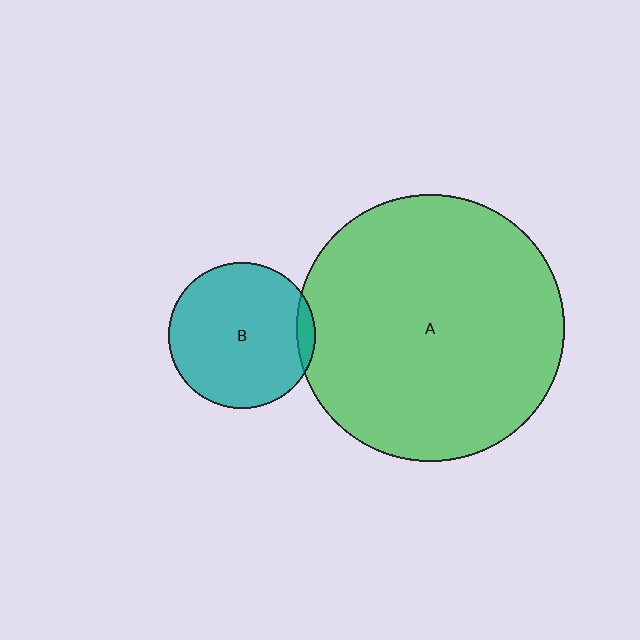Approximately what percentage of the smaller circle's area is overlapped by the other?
Approximately 5%.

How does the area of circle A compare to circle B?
Approximately 3.4 times.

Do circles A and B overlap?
Yes.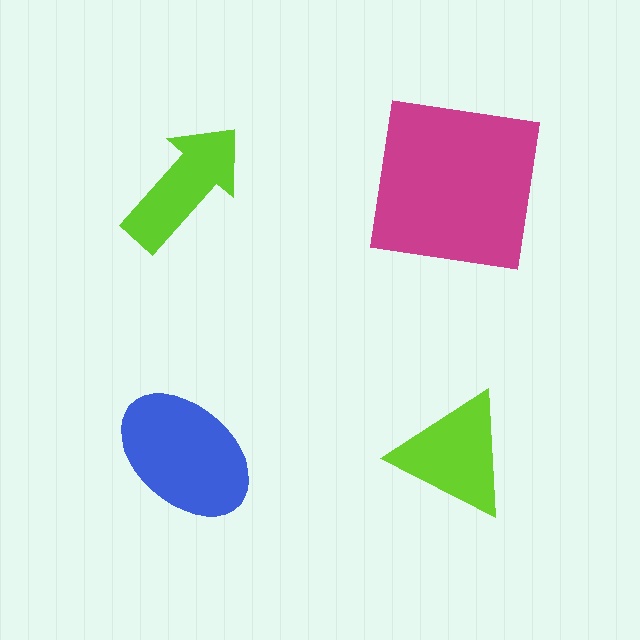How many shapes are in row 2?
2 shapes.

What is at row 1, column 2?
A magenta square.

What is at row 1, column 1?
A lime arrow.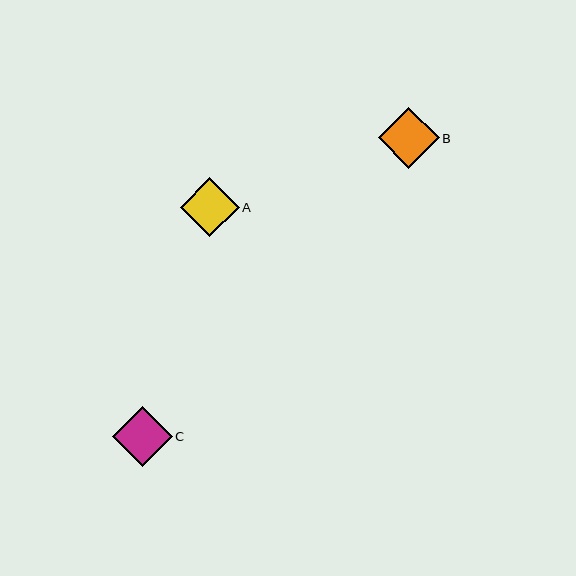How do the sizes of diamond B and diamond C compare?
Diamond B and diamond C are approximately the same size.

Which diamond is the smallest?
Diamond A is the smallest with a size of approximately 59 pixels.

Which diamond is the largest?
Diamond B is the largest with a size of approximately 61 pixels.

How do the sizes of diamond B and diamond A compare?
Diamond B and diamond A are approximately the same size.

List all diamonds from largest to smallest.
From largest to smallest: B, C, A.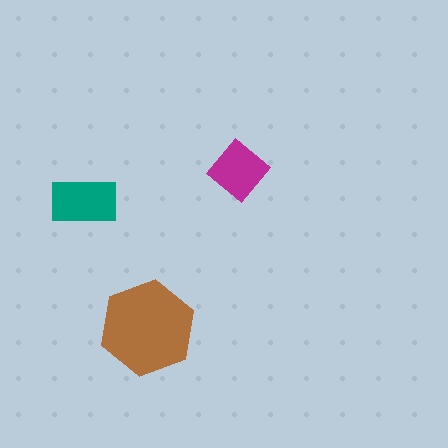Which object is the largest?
The brown hexagon.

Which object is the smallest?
The magenta diamond.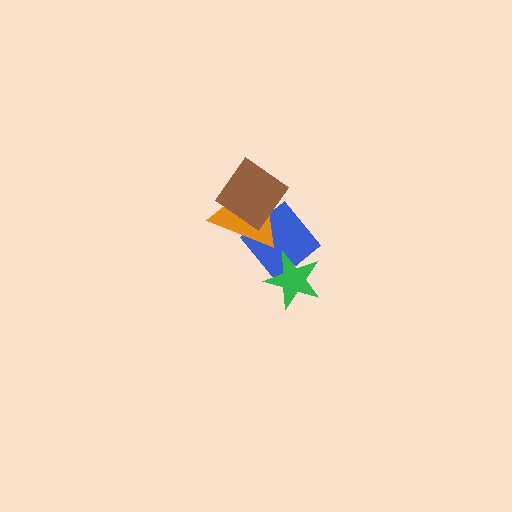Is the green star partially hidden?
No, no other shape covers it.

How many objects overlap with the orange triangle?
2 objects overlap with the orange triangle.